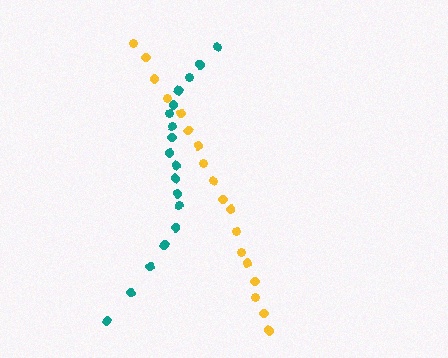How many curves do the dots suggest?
There are 2 distinct paths.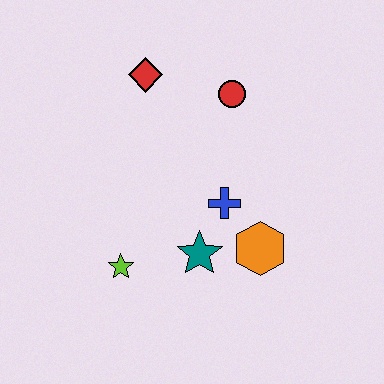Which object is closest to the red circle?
The red diamond is closest to the red circle.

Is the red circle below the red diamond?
Yes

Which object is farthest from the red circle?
The lime star is farthest from the red circle.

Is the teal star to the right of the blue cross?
No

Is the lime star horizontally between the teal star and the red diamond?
No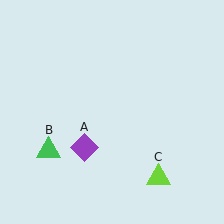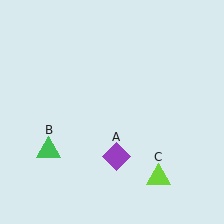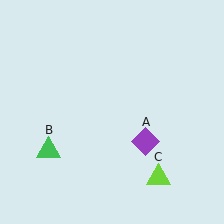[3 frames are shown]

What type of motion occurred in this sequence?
The purple diamond (object A) rotated counterclockwise around the center of the scene.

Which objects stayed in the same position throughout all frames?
Green triangle (object B) and lime triangle (object C) remained stationary.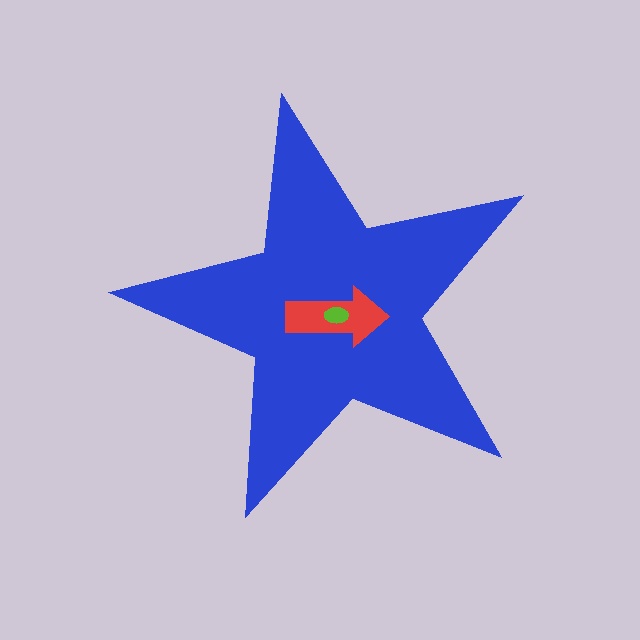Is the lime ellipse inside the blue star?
Yes.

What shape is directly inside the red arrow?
The lime ellipse.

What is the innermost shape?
The lime ellipse.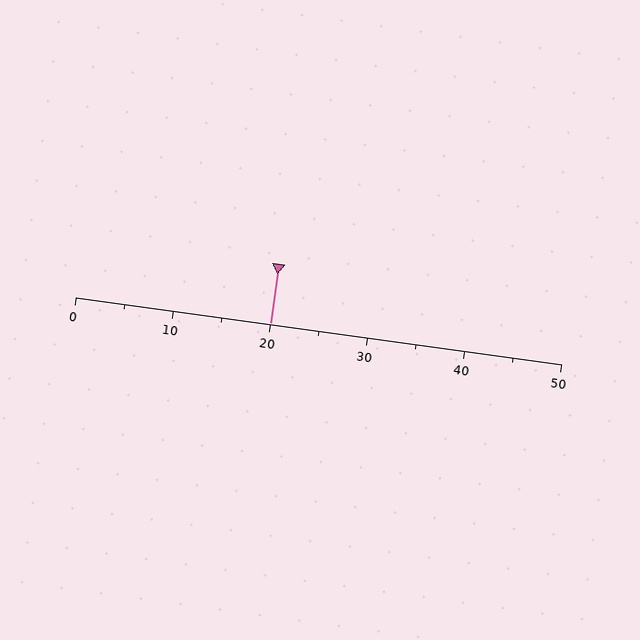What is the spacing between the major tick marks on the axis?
The major ticks are spaced 10 apart.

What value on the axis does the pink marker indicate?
The marker indicates approximately 20.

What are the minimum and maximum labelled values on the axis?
The axis runs from 0 to 50.